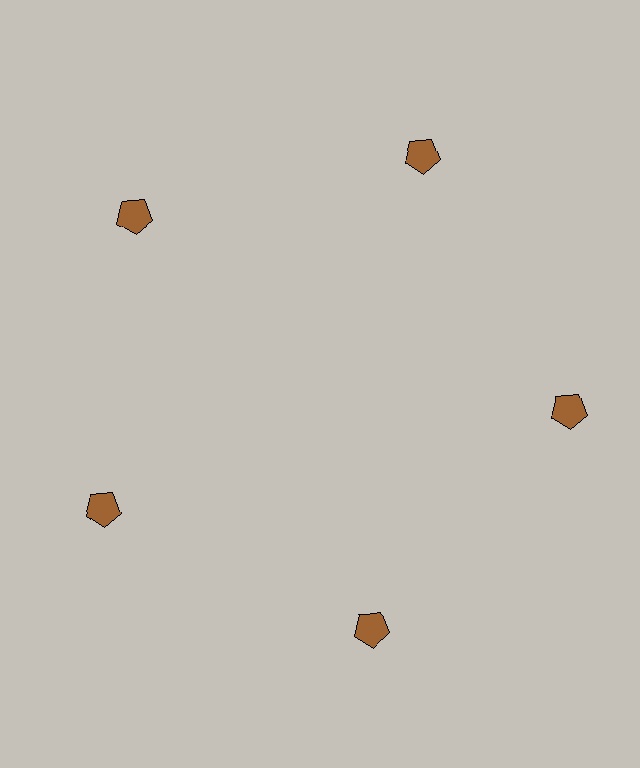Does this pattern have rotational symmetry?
Yes, this pattern has 5-fold rotational symmetry. It looks the same after rotating 72 degrees around the center.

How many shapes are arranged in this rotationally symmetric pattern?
There are 5 shapes, arranged in 5 groups of 1.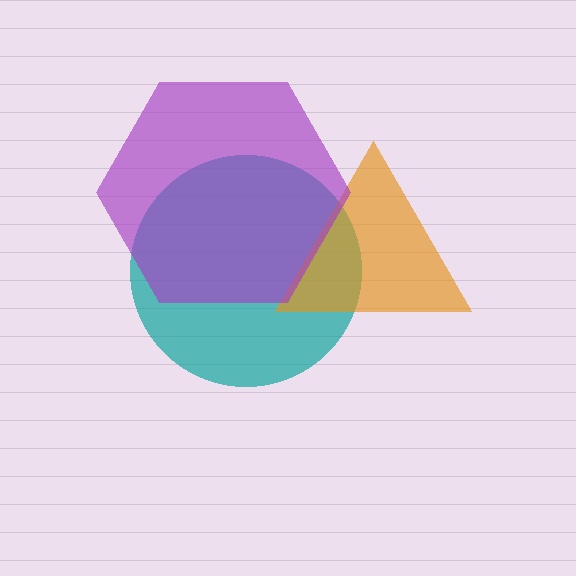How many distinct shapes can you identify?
There are 3 distinct shapes: a teal circle, an orange triangle, a purple hexagon.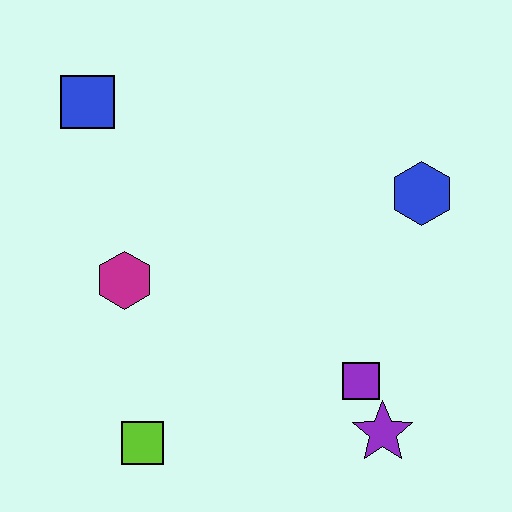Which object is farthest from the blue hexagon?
The lime square is farthest from the blue hexagon.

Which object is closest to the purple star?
The purple square is closest to the purple star.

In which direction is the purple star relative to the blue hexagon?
The purple star is below the blue hexagon.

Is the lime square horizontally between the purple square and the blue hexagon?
No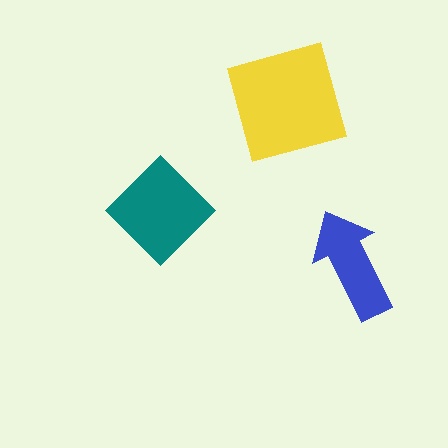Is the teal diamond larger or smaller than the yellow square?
Smaller.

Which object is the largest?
The yellow square.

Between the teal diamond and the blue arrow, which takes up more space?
The teal diamond.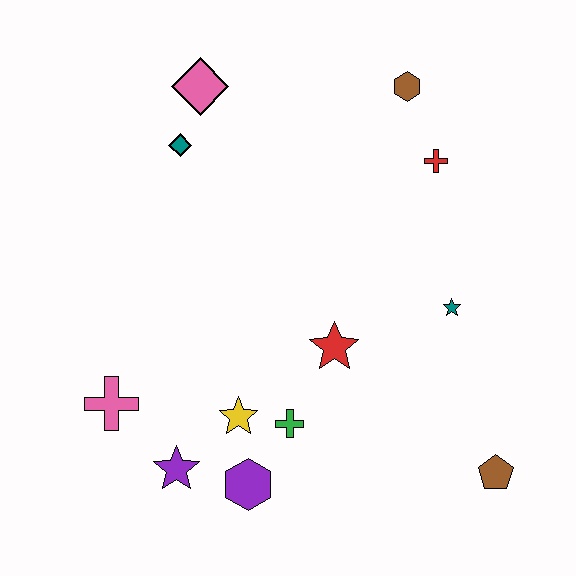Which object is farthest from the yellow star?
The brown hexagon is farthest from the yellow star.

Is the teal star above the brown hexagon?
No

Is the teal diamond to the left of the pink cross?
No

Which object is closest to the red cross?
The brown hexagon is closest to the red cross.